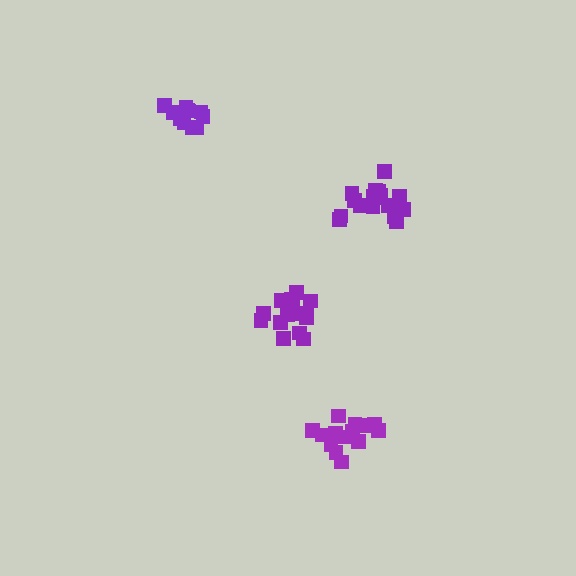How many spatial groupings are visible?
There are 4 spatial groupings.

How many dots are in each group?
Group 1: 12 dots, Group 2: 15 dots, Group 3: 17 dots, Group 4: 16 dots (60 total).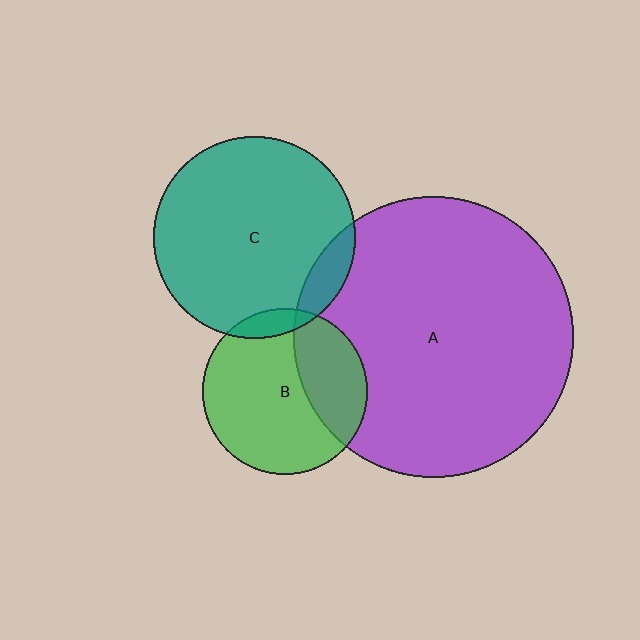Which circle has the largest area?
Circle A (purple).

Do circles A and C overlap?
Yes.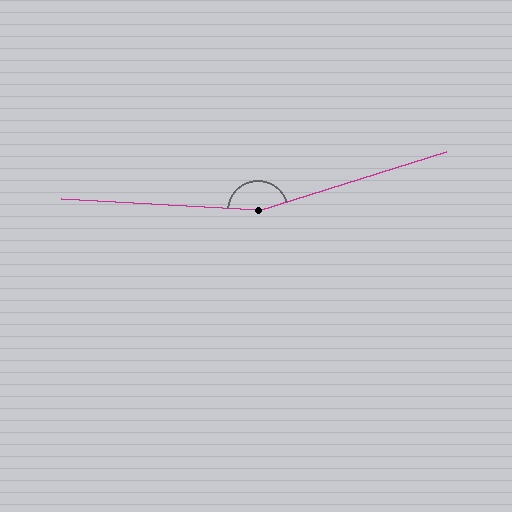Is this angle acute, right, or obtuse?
It is obtuse.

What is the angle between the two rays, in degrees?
Approximately 159 degrees.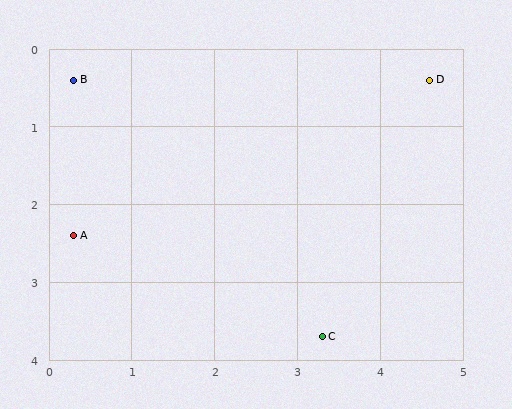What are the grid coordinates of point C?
Point C is at approximately (3.3, 3.7).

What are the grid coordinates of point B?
Point B is at approximately (0.3, 0.4).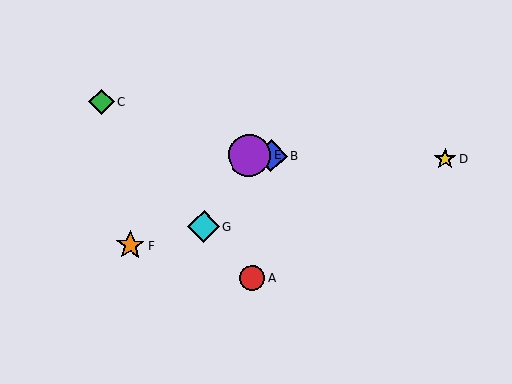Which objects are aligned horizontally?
Objects B, D, E are aligned horizontally.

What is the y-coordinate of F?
Object F is at y≈245.